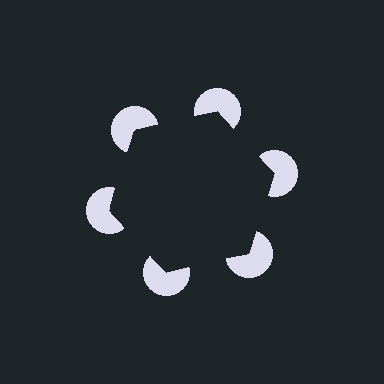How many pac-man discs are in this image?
There are 6 — one at each vertex of the illusory hexagon.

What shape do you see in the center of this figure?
An illusory hexagon — its edges are inferred from the aligned wedge cuts in the pac-man discs, not physically drawn.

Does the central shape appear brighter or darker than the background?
It typically appears slightly darker than the background, even though no actual brightness change is drawn.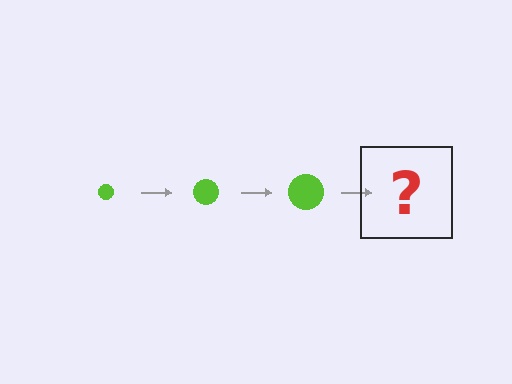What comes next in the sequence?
The next element should be a lime circle, larger than the previous one.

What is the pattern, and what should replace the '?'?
The pattern is that the circle gets progressively larger each step. The '?' should be a lime circle, larger than the previous one.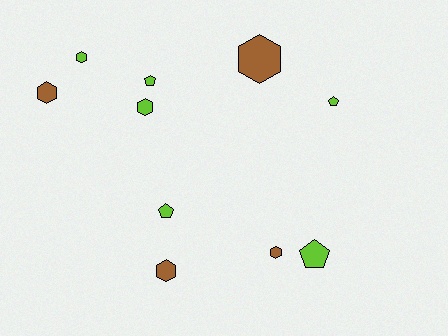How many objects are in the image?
There are 10 objects.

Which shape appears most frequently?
Hexagon, with 6 objects.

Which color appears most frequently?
Lime, with 6 objects.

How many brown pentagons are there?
There are no brown pentagons.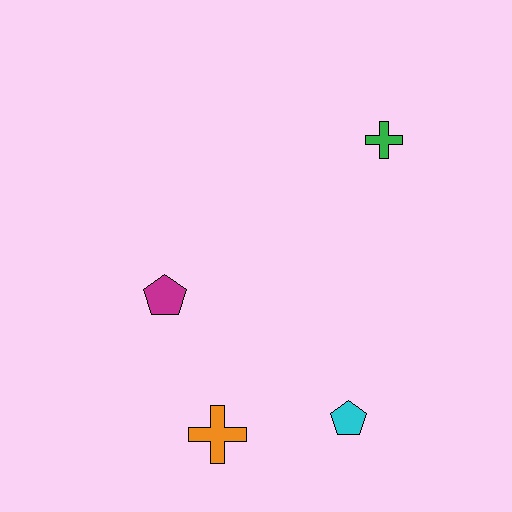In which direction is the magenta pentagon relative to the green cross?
The magenta pentagon is to the left of the green cross.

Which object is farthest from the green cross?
The orange cross is farthest from the green cross.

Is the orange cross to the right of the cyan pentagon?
No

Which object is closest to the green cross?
The magenta pentagon is closest to the green cross.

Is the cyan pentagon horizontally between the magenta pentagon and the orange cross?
No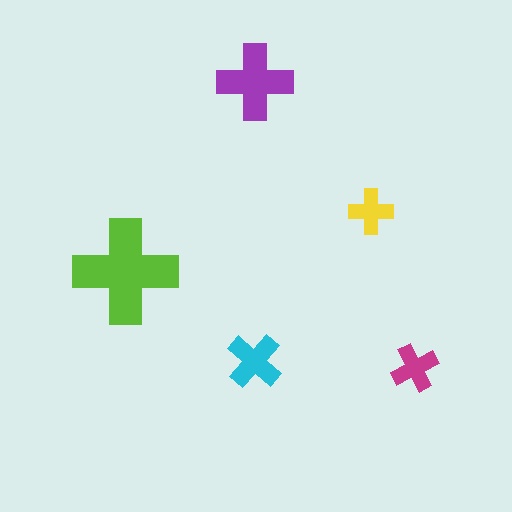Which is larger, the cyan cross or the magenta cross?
The cyan one.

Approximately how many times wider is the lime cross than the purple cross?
About 1.5 times wider.